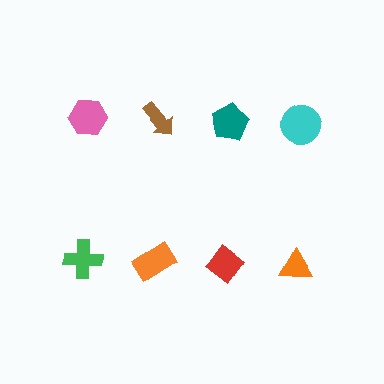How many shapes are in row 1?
4 shapes.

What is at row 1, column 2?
A brown arrow.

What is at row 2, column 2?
An orange rectangle.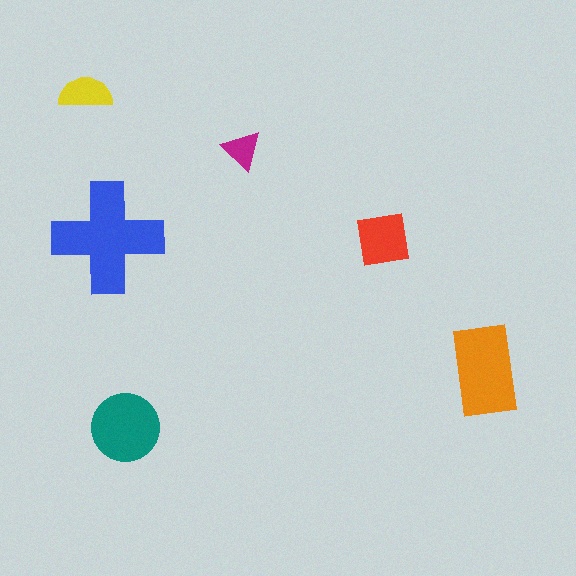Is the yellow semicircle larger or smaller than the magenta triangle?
Larger.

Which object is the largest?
The blue cross.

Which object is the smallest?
The magenta triangle.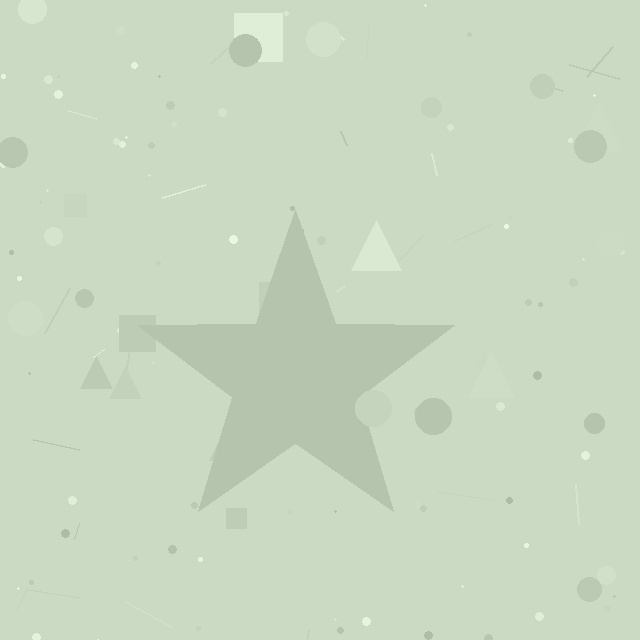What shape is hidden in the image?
A star is hidden in the image.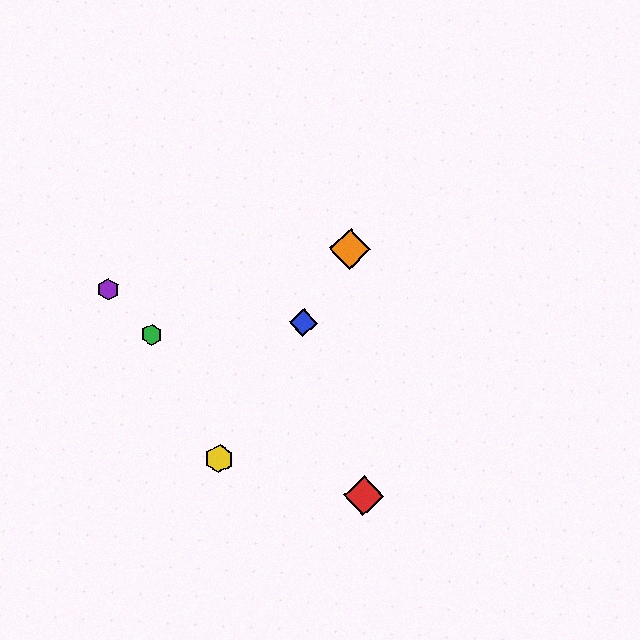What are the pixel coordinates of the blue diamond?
The blue diamond is at (304, 323).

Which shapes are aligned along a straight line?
The blue diamond, the yellow hexagon, the orange diamond are aligned along a straight line.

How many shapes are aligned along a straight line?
3 shapes (the blue diamond, the yellow hexagon, the orange diamond) are aligned along a straight line.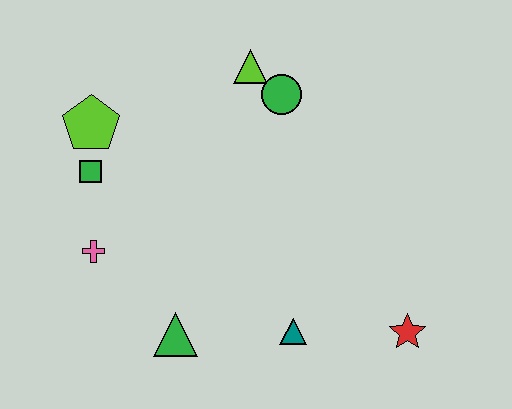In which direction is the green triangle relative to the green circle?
The green triangle is below the green circle.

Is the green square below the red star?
No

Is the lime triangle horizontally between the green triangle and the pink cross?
No